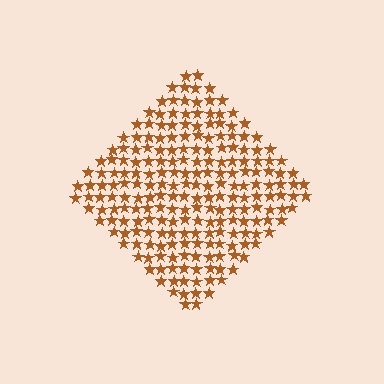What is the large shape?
The large shape is a diamond.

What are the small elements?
The small elements are stars.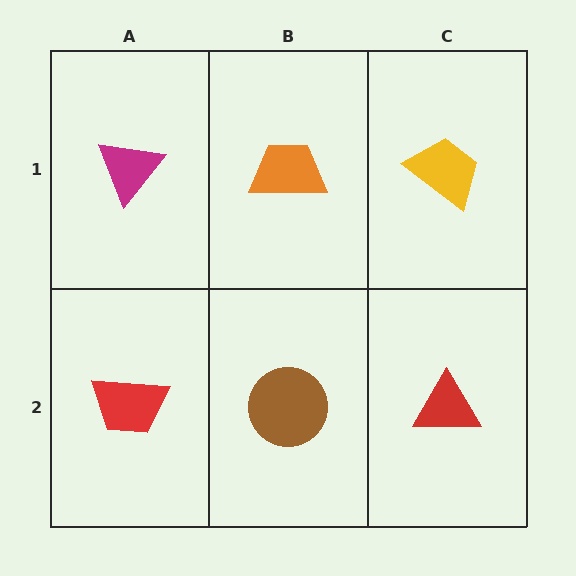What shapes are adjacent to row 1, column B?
A brown circle (row 2, column B), a magenta triangle (row 1, column A), a yellow trapezoid (row 1, column C).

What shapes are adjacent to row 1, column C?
A red triangle (row 2, column C), an orange trapezoid (row 1, column B).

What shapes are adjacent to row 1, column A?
A red trapezoid (row 2, column A), an orange trapezoid (row 1, column B).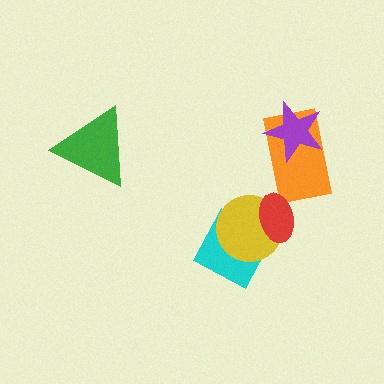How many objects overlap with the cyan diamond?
2 objects overlap with the cyan diamond.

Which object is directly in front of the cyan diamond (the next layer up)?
The yellow circle is directly in front of the cyan diamond.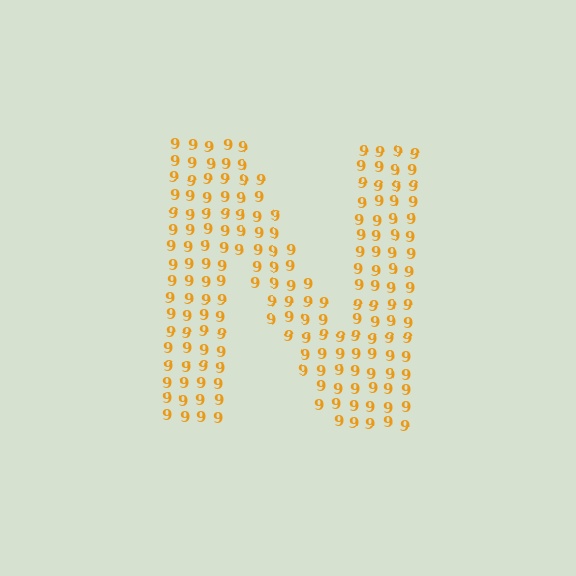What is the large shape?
The large shape is the letter N.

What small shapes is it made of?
It is made of small digit 9's.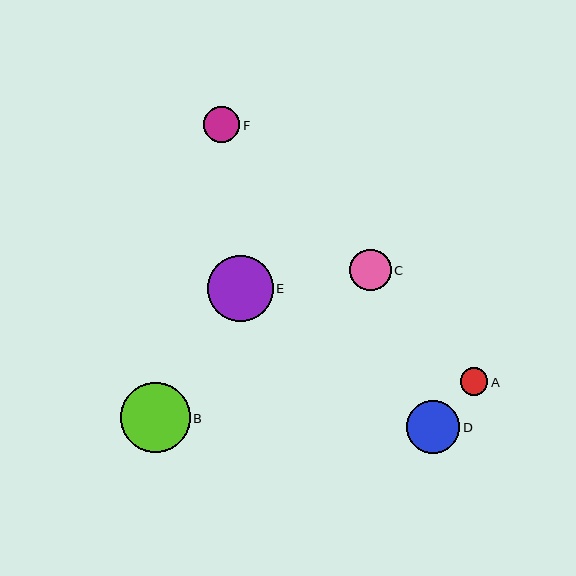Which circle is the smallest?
Circle A is the smallest with a size of approximately 27 pixels.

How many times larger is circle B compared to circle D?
Circle B is approximately 1.3 times the size of circle D.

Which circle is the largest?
Circle B is the largest with a size of approximately 70 pixels.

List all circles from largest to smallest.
From largest to smallest: B, E, D, C, F, A.